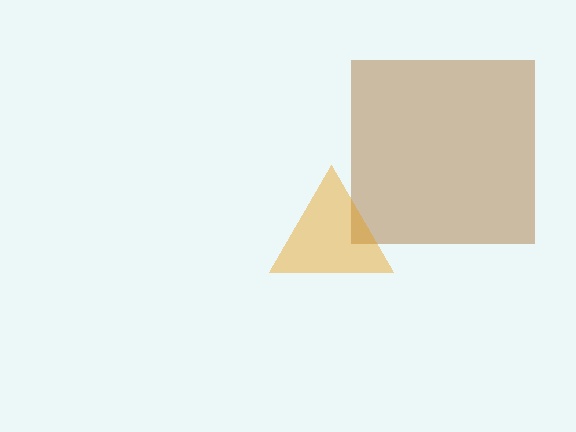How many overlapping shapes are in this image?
There are 2 overlapping shapes in the image.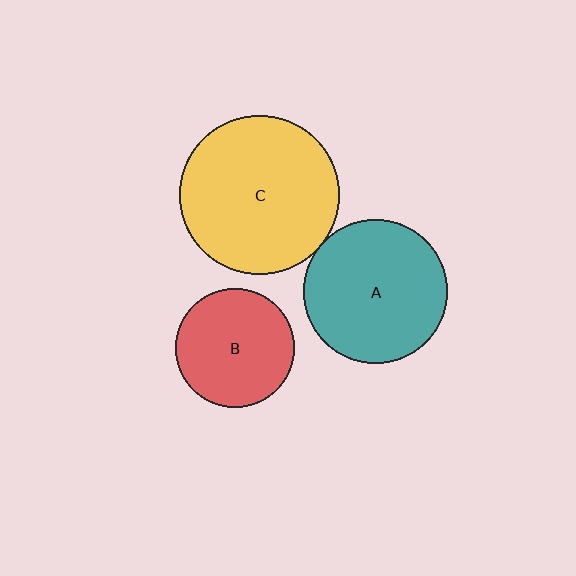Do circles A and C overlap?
Yes.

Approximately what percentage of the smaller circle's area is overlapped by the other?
Approximately 5%.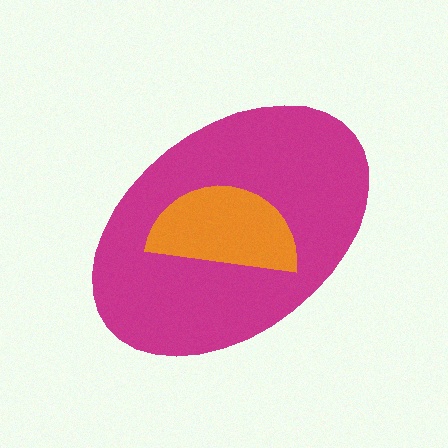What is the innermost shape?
The orange semicircle.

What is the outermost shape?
The magenta ellipse.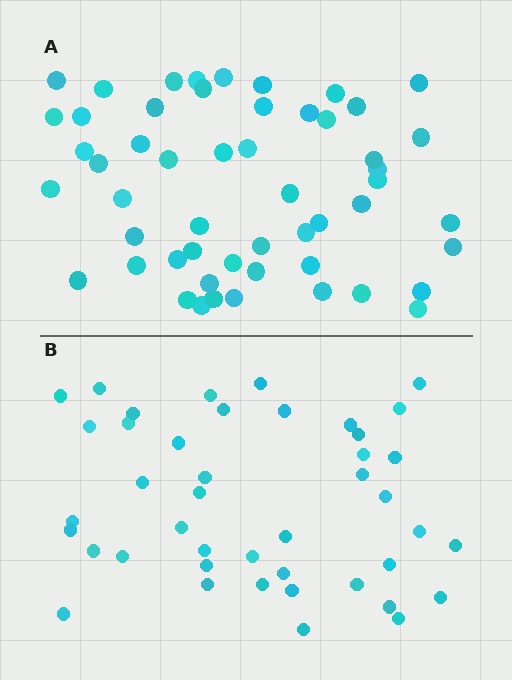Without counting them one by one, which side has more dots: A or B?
Region A (the top region) has more dots.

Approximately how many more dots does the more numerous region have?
Region A has roughly 10 or so more dots than region B.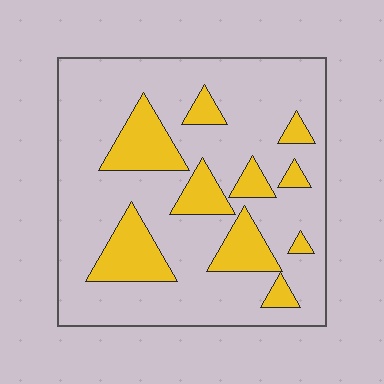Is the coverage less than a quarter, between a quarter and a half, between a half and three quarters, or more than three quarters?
Less than a quarter.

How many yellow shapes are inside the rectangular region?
10.